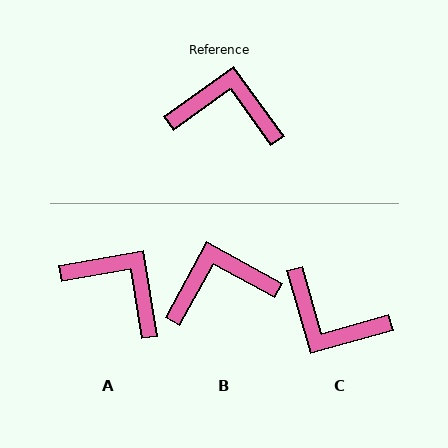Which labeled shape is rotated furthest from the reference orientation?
C, about 160 degrees away.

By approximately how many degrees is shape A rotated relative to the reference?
Approximately 26 degrees clockwise.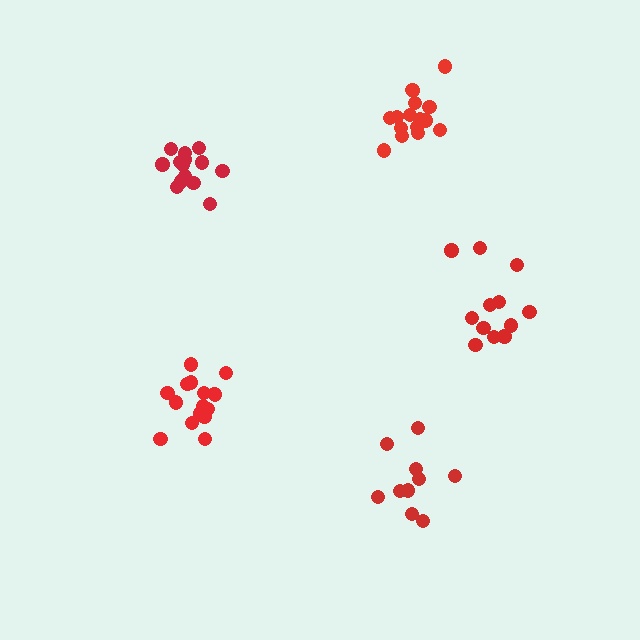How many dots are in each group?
Group 1: 12 dots, Group 2: 14 dots, Group 3: 16 dots, Group 4: 10 dots, Group 5: 16 dots (68 total).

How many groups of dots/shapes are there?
There are 5 groups.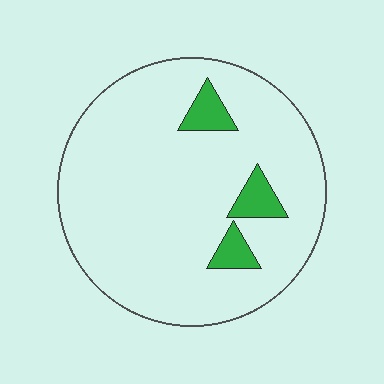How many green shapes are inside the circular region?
3.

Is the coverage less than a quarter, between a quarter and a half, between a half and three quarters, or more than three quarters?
Less than a quarter.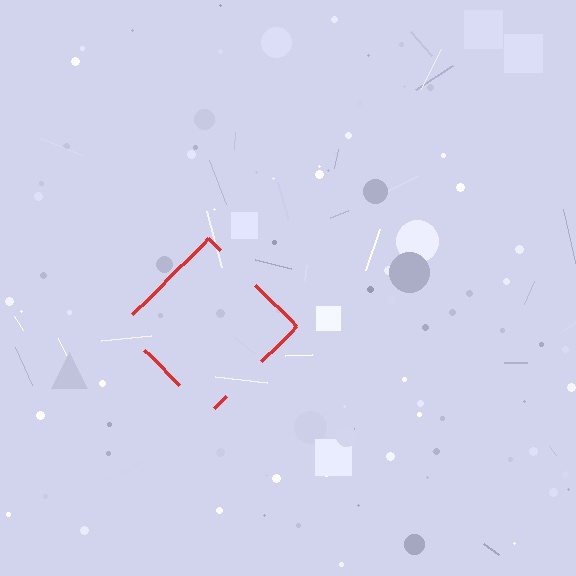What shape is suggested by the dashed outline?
The dashed outline suggests a diamond.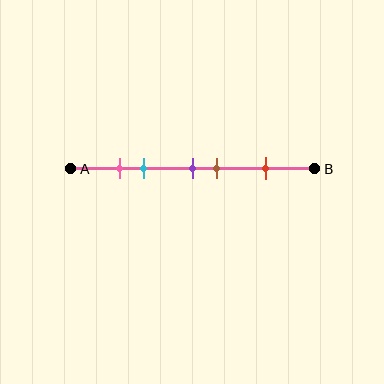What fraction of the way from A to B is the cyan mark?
The cyan mark is approximately 30% (0.3) of the way from A to B.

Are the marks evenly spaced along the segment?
No, the marks are not evenly spaced.